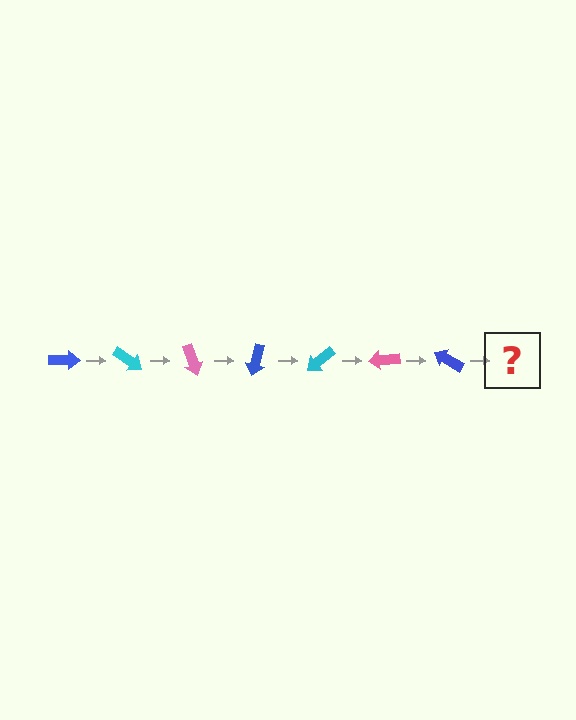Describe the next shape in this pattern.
It should be a cyan arrow, rotated 245 degrees from the start.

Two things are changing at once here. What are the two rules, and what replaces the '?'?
The two rules are that it rotates 35 degrees each step and the color cycles through blue, cyan, and pink. The '?' should be a cyan arrow, rotated 245 degrees from the start.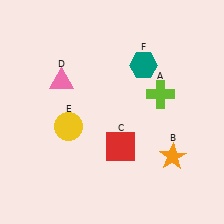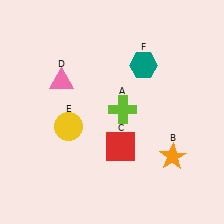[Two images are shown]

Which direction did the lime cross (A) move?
The lime cross (A) moved left.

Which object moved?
The lime cross (A) moved left.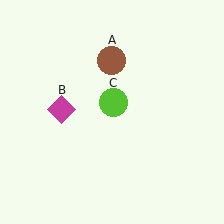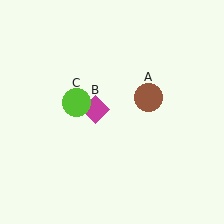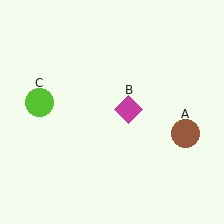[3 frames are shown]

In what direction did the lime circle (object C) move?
The lime circle (object C) moved left.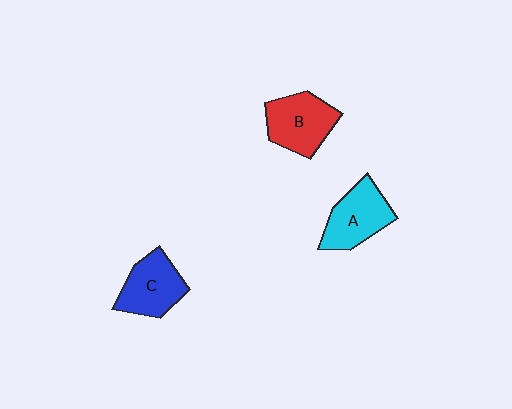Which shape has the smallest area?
Shape C (blue).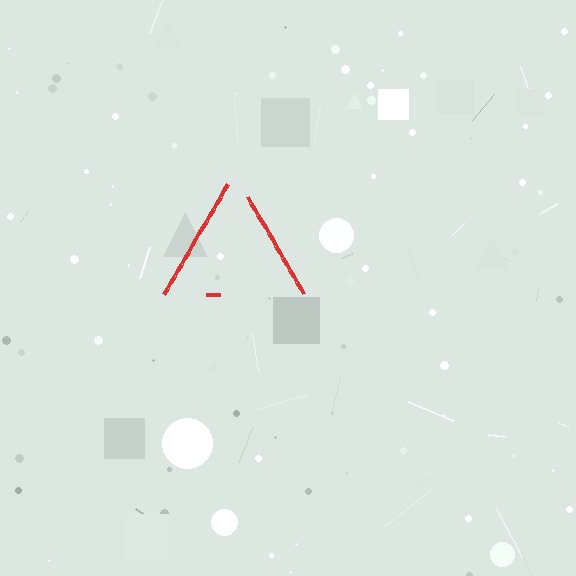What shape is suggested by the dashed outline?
The dashed outline suggests a triangle.